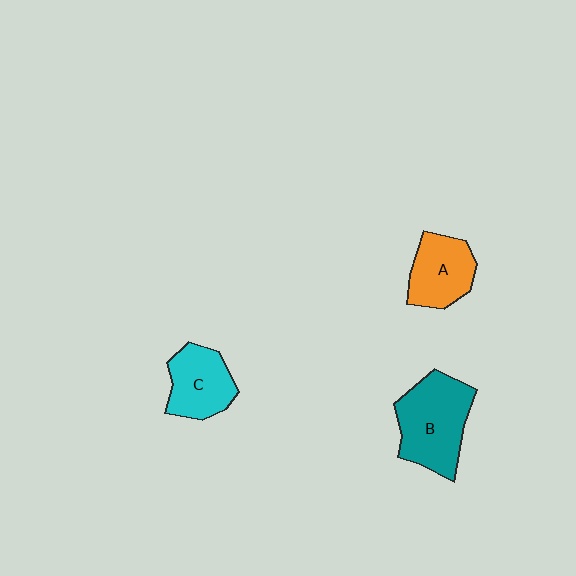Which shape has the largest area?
Shape B (teal).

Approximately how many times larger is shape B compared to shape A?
Approximately 1.4 times.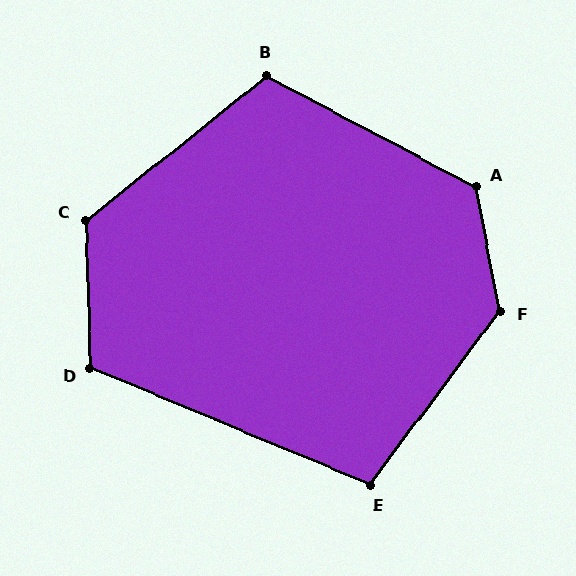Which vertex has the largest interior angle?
F, at approximately 132 degrees.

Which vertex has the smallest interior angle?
E, at approximately 104 degrees.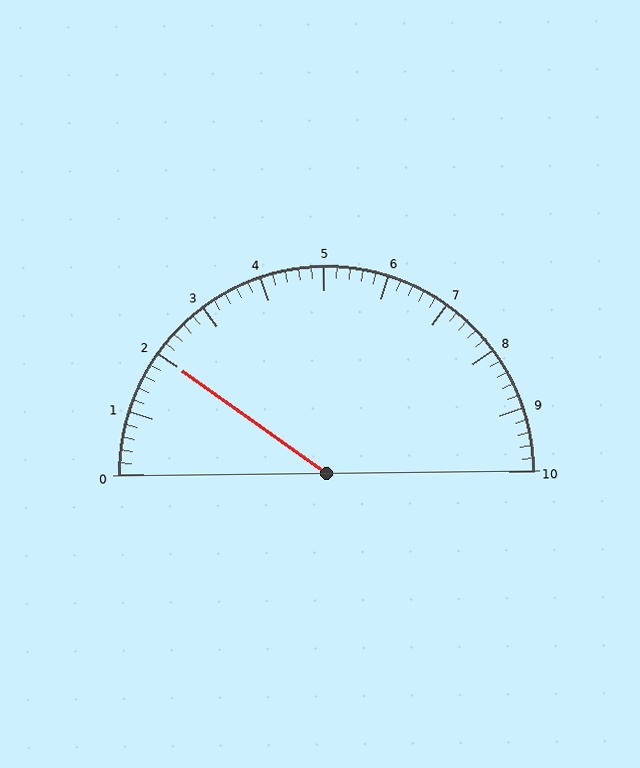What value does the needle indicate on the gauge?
The needle indicates approximately 2.0.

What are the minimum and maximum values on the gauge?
The gauge ranges from 0 to 10.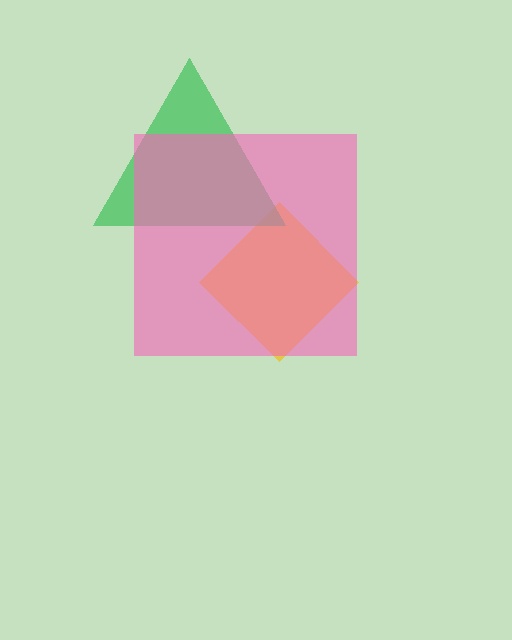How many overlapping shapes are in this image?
There are 3 overlapping shapes in the image.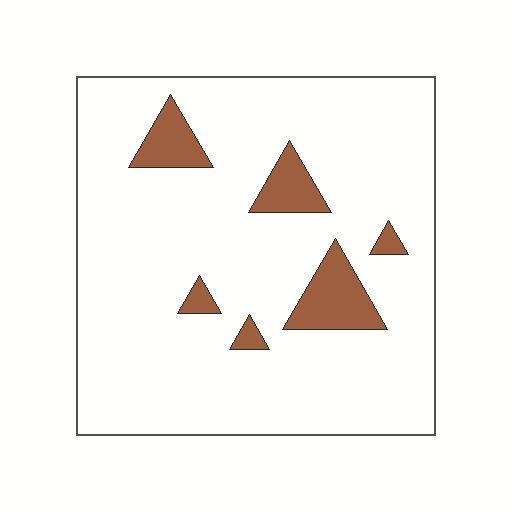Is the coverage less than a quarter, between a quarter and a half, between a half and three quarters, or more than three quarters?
Less than a quarter.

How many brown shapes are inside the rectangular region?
6.